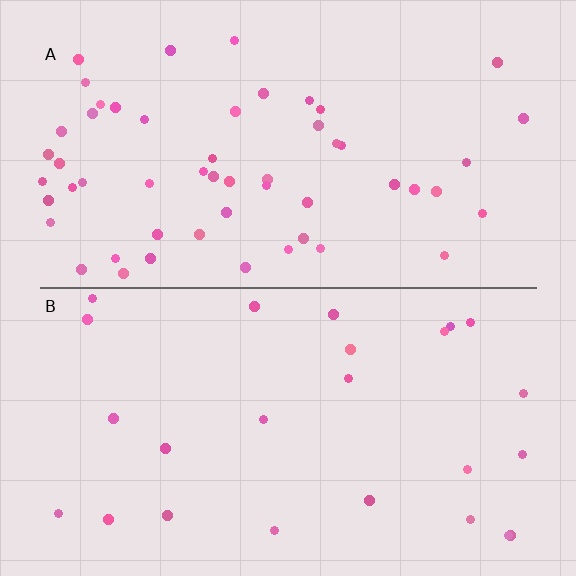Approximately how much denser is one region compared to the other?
Approximately 2.2× — region A over region B.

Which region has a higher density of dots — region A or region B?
A (the top).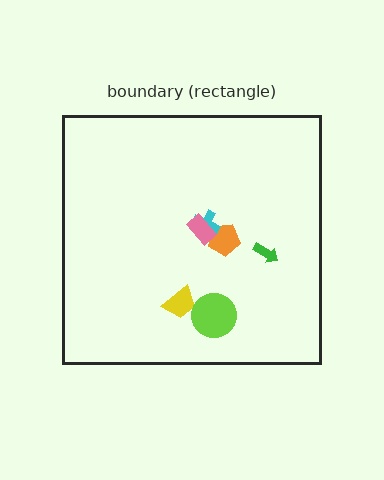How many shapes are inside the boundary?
6 inside, 0 outside.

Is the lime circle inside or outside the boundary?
Inside.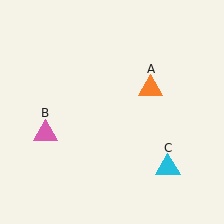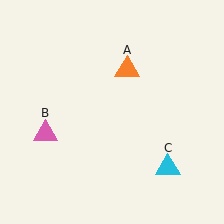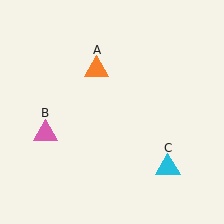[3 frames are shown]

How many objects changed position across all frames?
1 object changed position: orange triangle (object A).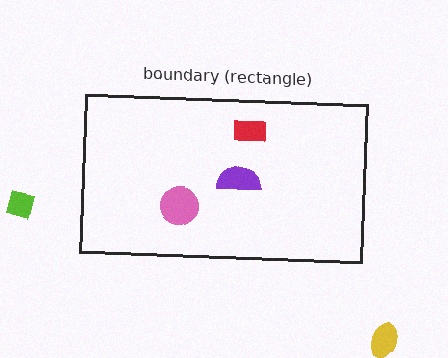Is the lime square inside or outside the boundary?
Outside.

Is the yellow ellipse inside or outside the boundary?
Outside.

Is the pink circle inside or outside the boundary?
Inside.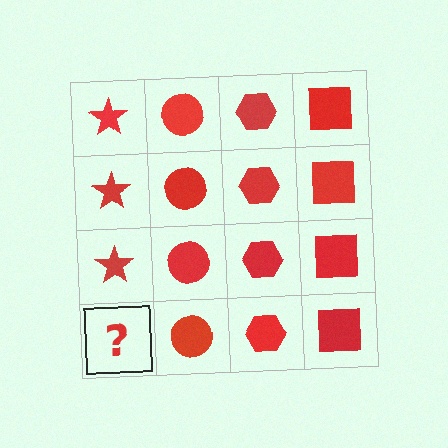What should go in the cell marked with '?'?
The missing cell should contain a red star.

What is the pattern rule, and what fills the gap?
The rule is that each column has a consistent shape. The gap should be filled with a red star.